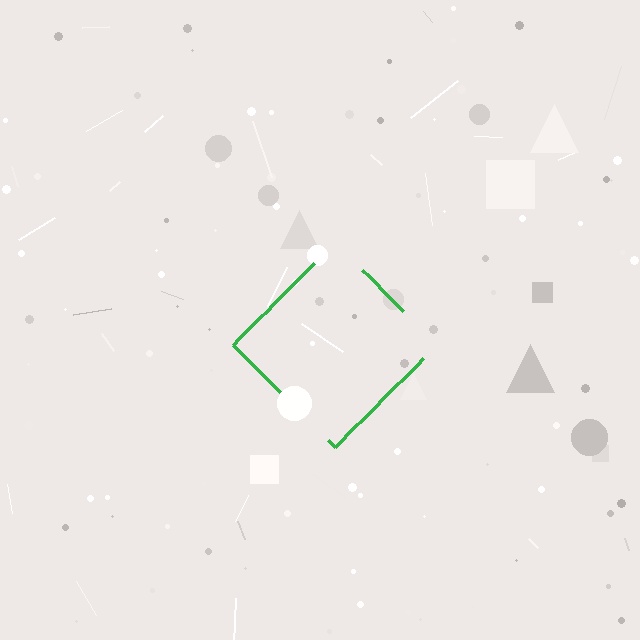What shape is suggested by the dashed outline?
The dashed outline suggests a diamond.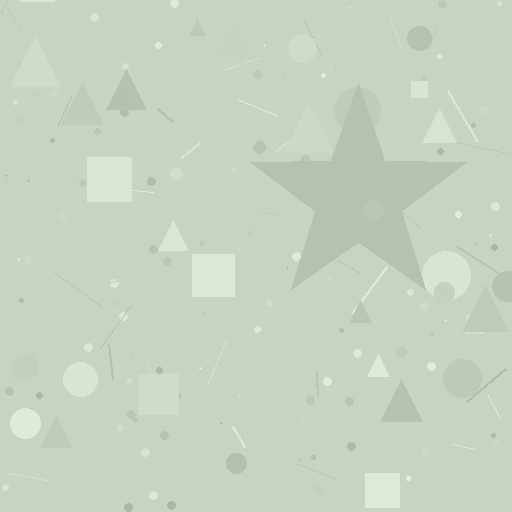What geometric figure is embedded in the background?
A star is embedded in the background.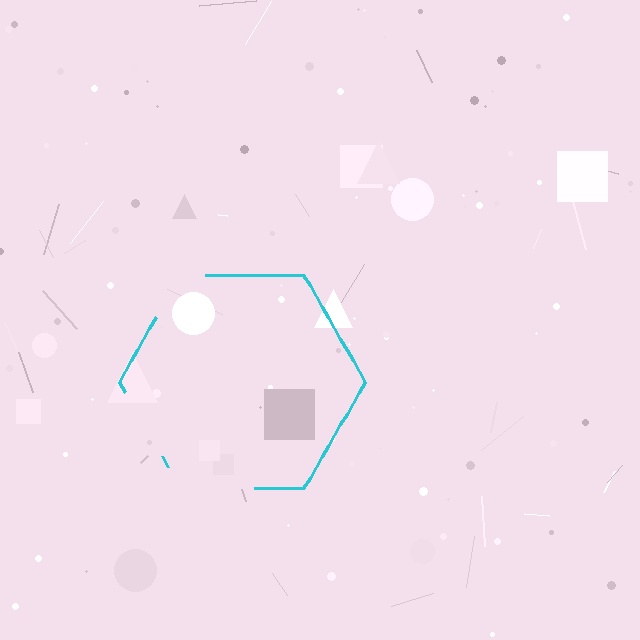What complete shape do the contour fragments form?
The contour fragments form a hexagon.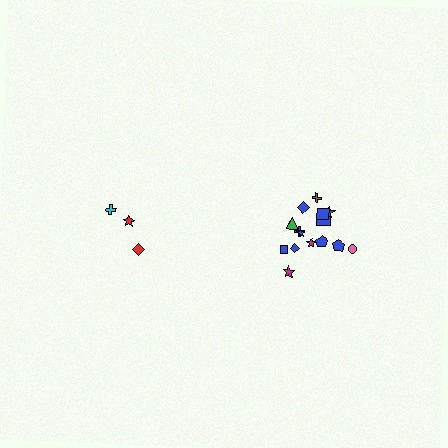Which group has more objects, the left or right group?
The right group.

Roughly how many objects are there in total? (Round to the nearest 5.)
Roughly 20 objects in total.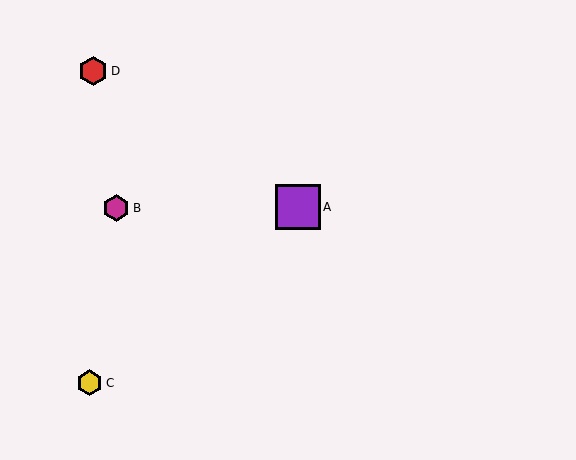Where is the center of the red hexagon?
The center of the red hexagon is at (93, 71).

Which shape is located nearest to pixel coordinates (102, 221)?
The magenta hexagon (labeled B) at (116, 208) is nearest to that location.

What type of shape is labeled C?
Shape C is a yellow hexagon.